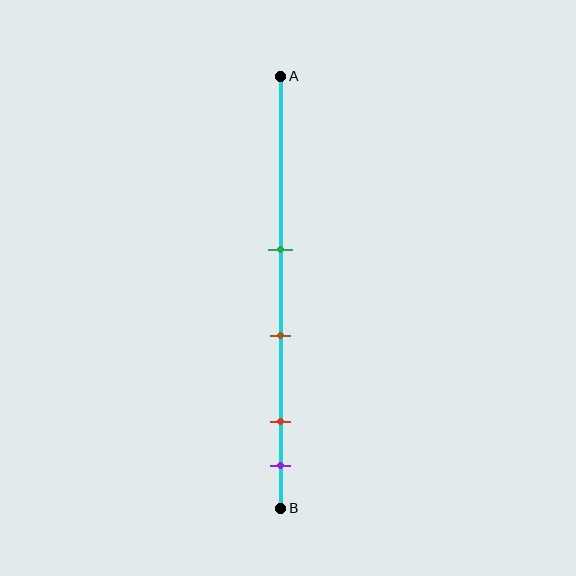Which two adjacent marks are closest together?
The red and purple marks are the closest adjacent pair.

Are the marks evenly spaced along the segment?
No, the marks are not evenly spaced.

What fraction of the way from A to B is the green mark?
The green mark is approximately 40% (0.4) of the way from A to B.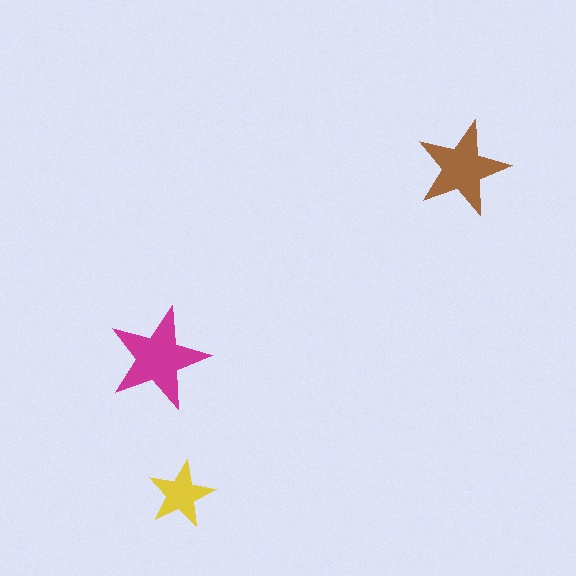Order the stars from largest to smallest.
the magenta one, the brown one, the yellow one.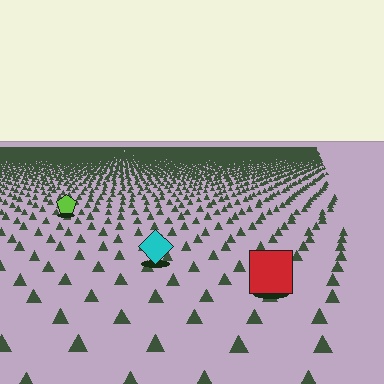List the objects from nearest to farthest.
From nearest to farthest: the red square, the cyan diamond, the lime pentagon.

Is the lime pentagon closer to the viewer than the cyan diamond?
No. The cyan diamond is closer — you can tell from the texture gradient: the ground texture is coarser near it.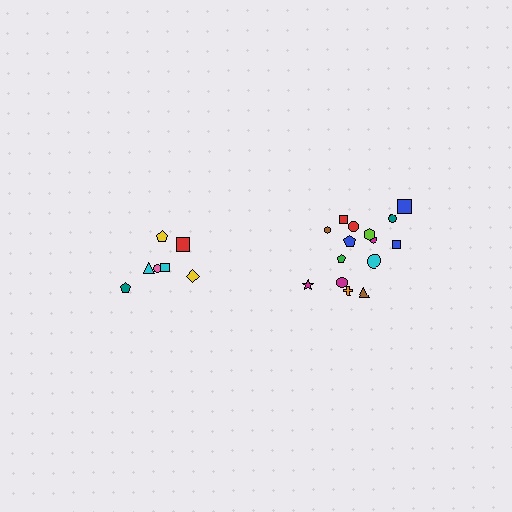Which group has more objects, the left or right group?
The right group.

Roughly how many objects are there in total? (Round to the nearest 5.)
Roughly 20 objects in total.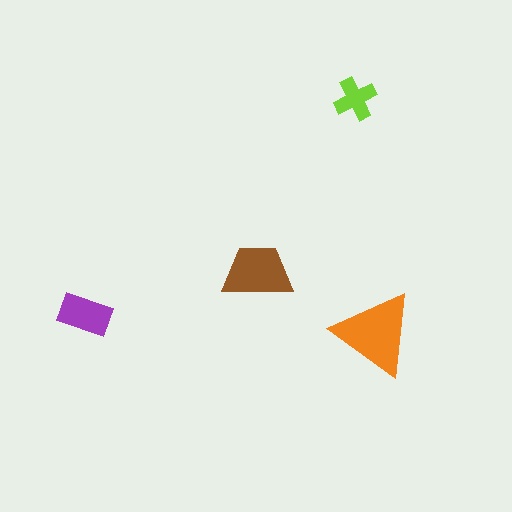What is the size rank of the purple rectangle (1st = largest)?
3rd.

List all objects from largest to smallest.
The orange triangle, the brown trapezoid, the purple rectangle, the lime cross.